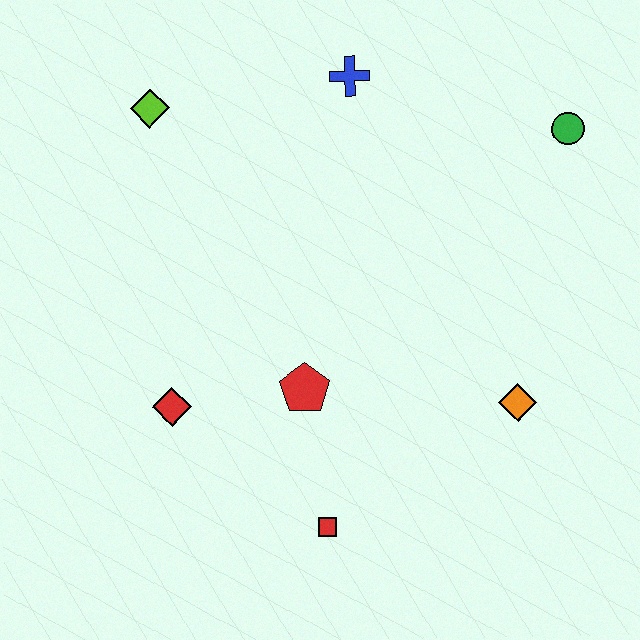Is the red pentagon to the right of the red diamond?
Yes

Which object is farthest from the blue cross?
The red square is farthest from the blue cross.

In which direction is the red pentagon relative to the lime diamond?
The red pentagon is below the lime diamond.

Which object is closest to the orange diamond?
The red pentagon is closest to the orange diamond.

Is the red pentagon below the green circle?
Yes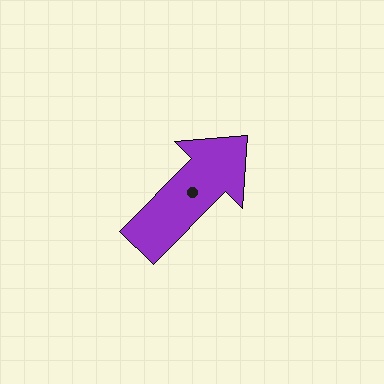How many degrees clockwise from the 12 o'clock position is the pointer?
Approximately 44 degrees.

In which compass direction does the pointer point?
Northeast.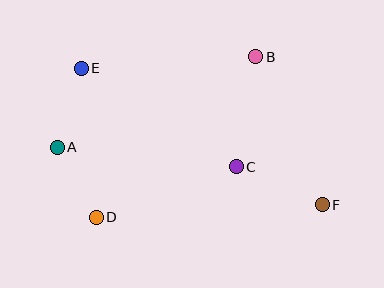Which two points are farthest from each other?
Points E and F are farthest from each other.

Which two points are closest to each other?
Points A and D are closest to each other.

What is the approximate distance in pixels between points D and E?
The distance between D and E is approximately 150 pixels.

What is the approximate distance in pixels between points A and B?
The distance between A and B is approximately 218 pixels.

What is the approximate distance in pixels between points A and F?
The distance between A and F is approximately 271 pixels.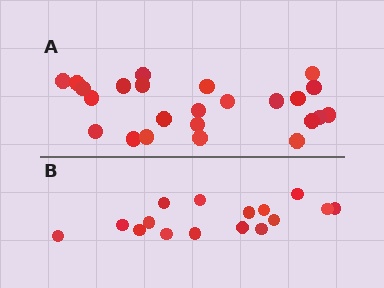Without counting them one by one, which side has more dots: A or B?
Region A (the top region) has more dots.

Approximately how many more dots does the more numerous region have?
Region A has roughly 8 or so more dots than region B.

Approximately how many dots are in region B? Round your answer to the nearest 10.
About 20 dots. (The exact count is 16, which rounds to 20.)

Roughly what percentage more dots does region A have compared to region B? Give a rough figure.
About 50% more.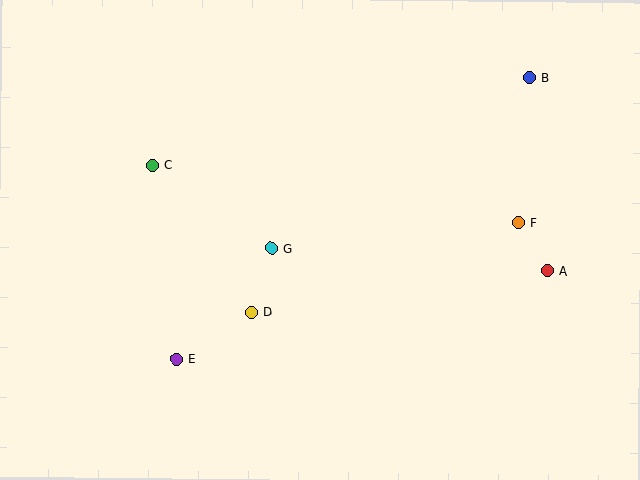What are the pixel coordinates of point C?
Point C is at (152, 166).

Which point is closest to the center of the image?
Point G at (271, 248) is closest to the center.